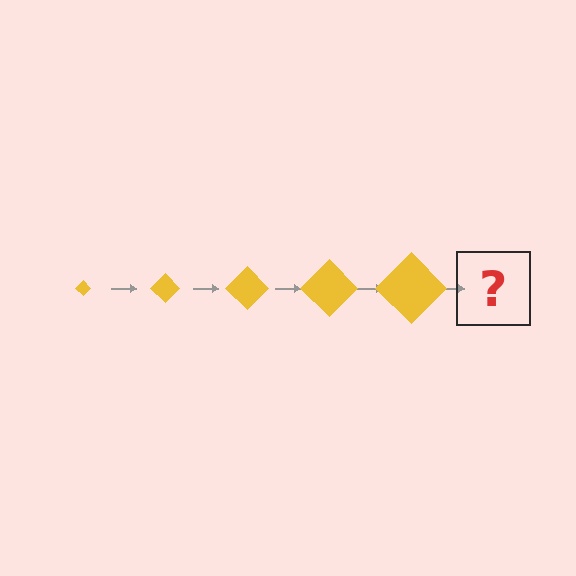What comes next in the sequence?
The next element should be a yellow diamond, larger than the previous one.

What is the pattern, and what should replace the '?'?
The pattern is that the diamond gets progressively larger each step. The '?' should be a yellow diamond, larger than the previous one.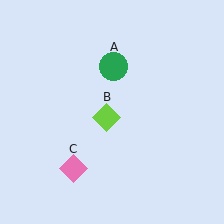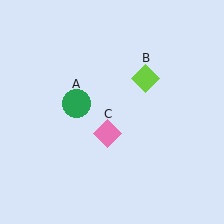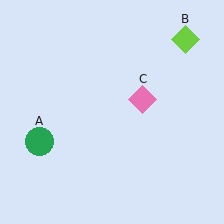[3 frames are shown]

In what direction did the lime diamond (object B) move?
The lime diamond (object B) moved up and to the right.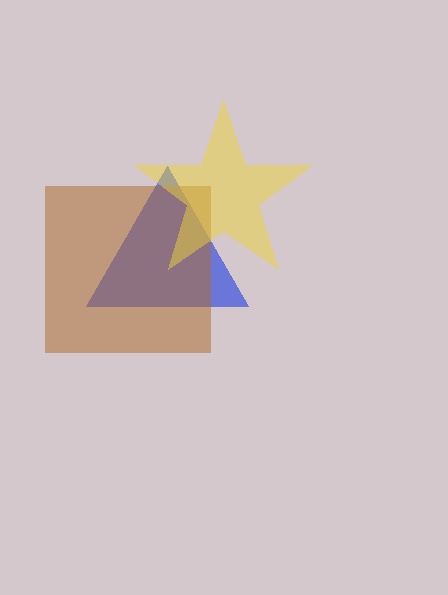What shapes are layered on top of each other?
The layered shapes are: a blue triangle, a brown square, a yellow star.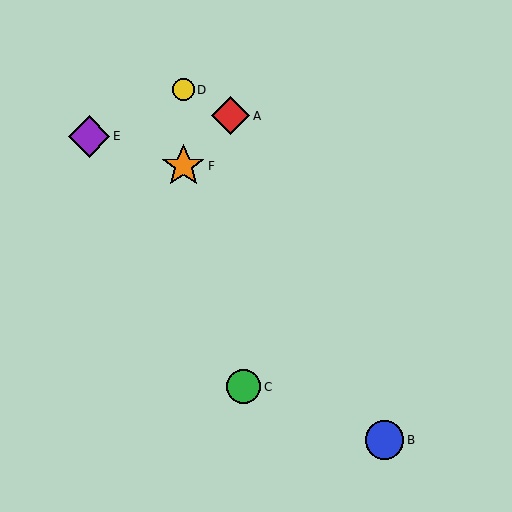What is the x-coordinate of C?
Object C is at x≈244.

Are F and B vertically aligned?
No, F is at x≈183 and B is at x≈385.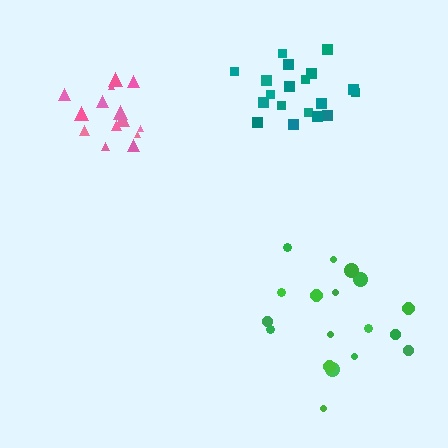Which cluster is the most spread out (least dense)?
Green.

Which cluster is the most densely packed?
Teal.